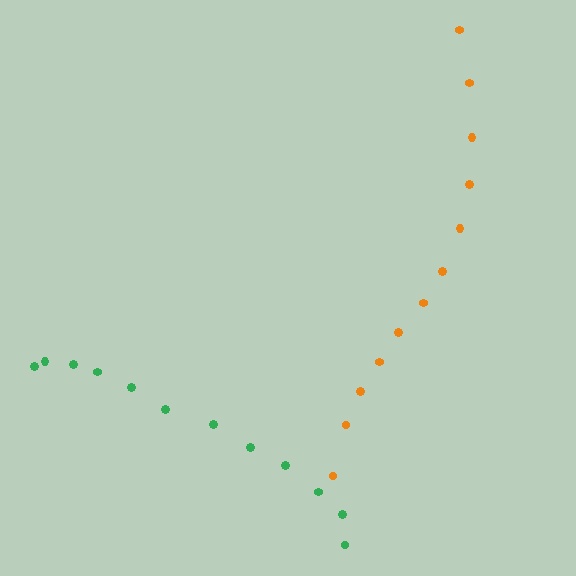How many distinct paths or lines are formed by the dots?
There are 2 distinct paths.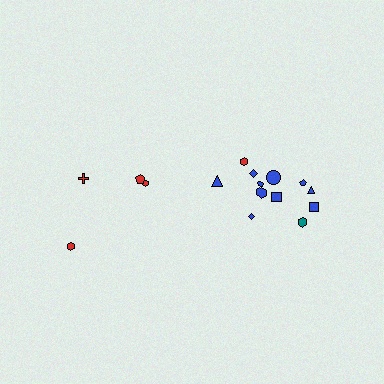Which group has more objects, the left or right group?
The right group.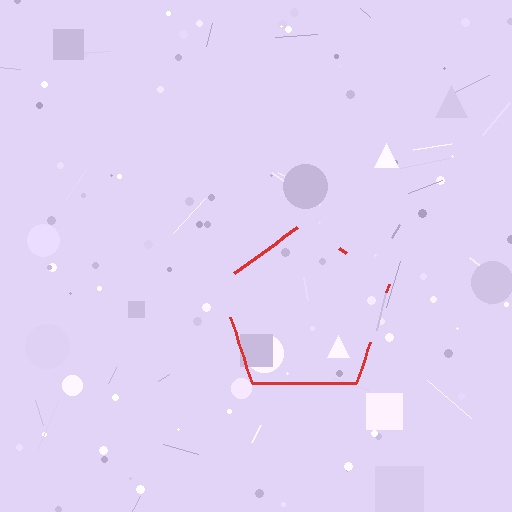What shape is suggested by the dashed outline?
The dashed outline suggests a pentagon.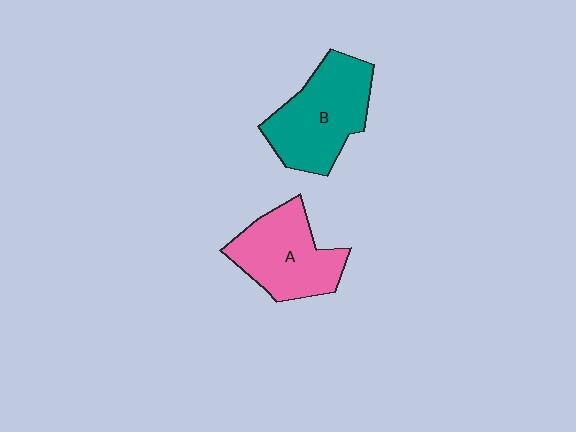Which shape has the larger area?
Shape B (teal).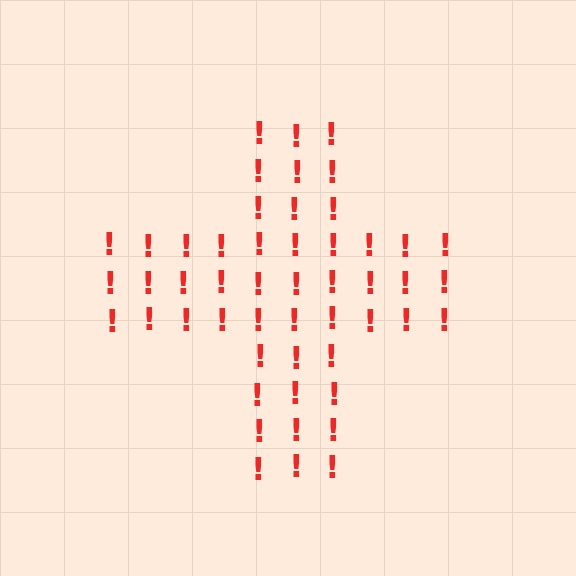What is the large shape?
The large shape is a cross.